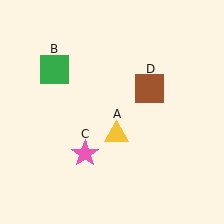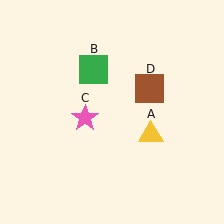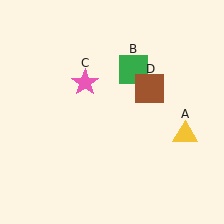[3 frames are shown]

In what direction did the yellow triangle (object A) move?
The yellow triangle (object A) moved right.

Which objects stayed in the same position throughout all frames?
Brown square (object D) remained stationary.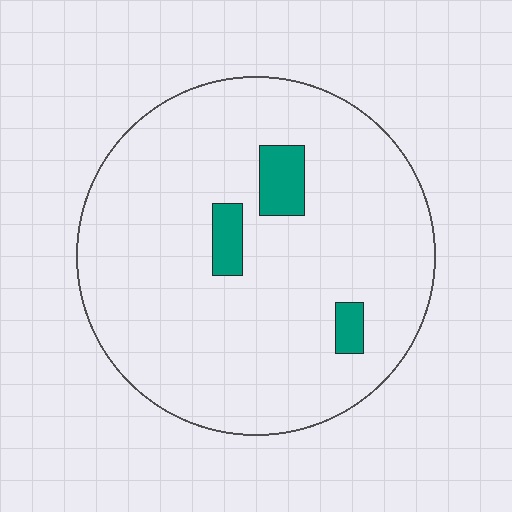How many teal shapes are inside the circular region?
3.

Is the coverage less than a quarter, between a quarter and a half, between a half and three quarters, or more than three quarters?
Less than a quarter.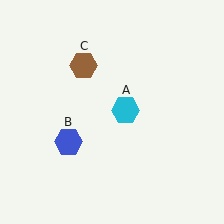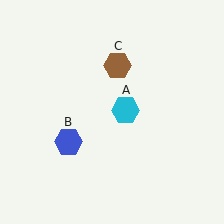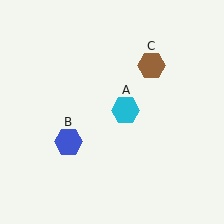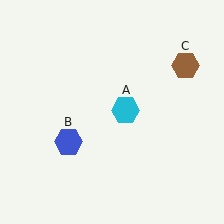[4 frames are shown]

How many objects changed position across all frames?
1 object changed position: brown hexagon (object C).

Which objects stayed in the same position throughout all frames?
Cyan hexagon (object A) and blue hexagon (object B) remained stationary.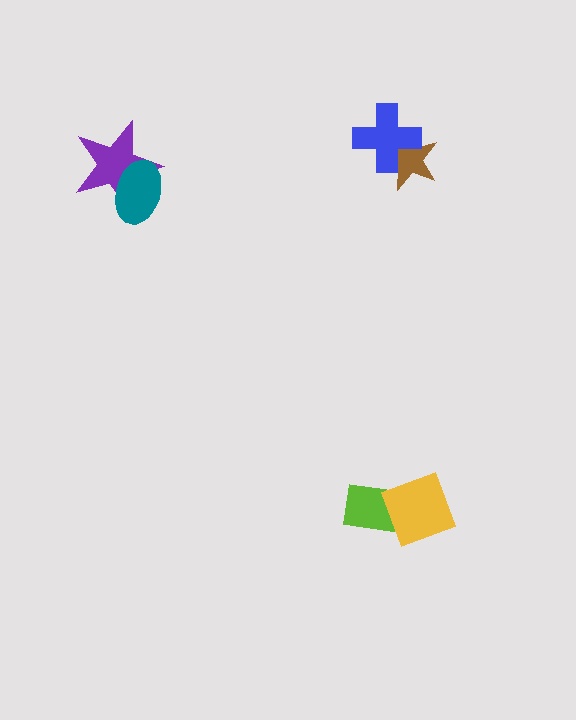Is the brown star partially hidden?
Yes, it is partially covered by another shape.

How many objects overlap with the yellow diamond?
1 object overlaps with the yellow diamond.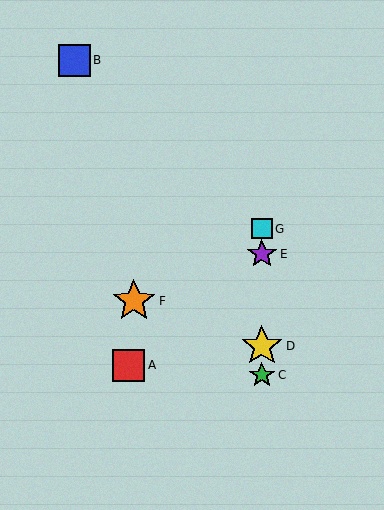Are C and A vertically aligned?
No, C is at x≈262 and A is at x≈129.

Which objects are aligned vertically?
Objects C, D, E, G are aligned vertically.